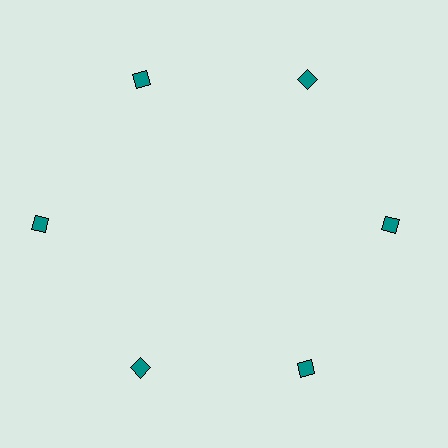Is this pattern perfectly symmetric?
No. The 6 teal diamonds are arranged in a ring, but one element near the 9 o'clock position is pushed outward from the center, breaking the 6-fold rotational symmetry.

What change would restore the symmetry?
The symmetry would be restored by moving it inward, back onto the ring so that all 6 diamonds sit at equal angles and equal distance from the center.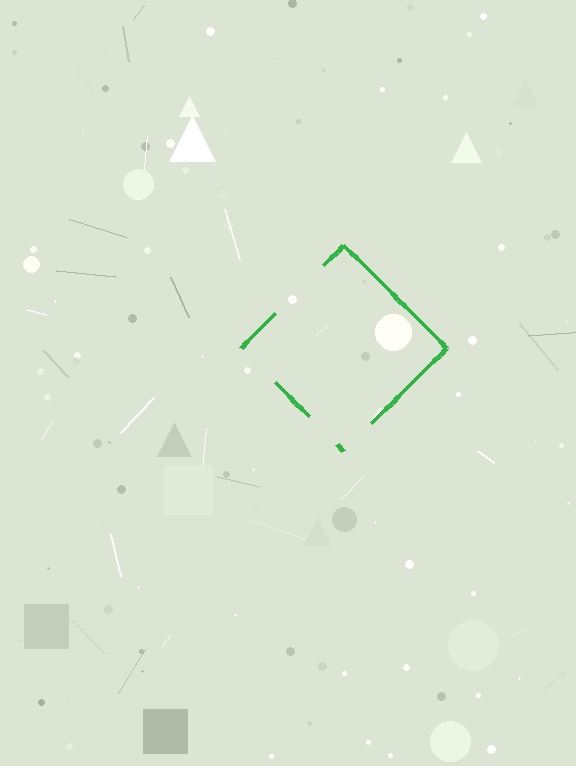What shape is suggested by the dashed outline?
The dashed outline suggests a diamond.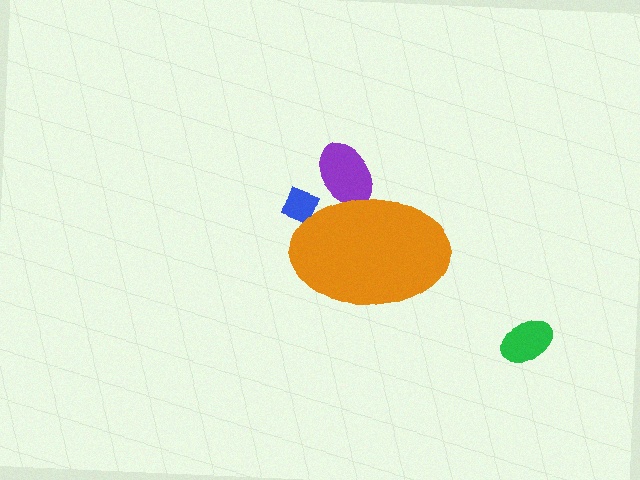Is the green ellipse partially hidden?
No, the green ellipse is fully visible.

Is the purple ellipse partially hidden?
Yes, the purple ellipse is partially hidden behind the orange ellipse.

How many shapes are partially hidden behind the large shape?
2 shapes are partially hidden.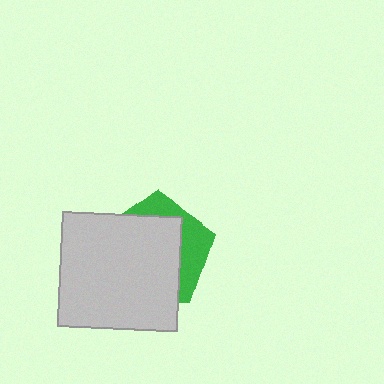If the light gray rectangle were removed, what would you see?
You would see the complete green pentagon.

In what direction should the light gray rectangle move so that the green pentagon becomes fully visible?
The light gray rectangle should move toward the lower-left. That is the shortest direction to clear the overlap and leave the green pentagon fully visible.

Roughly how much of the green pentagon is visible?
A small part of it is visible (roughly 32%).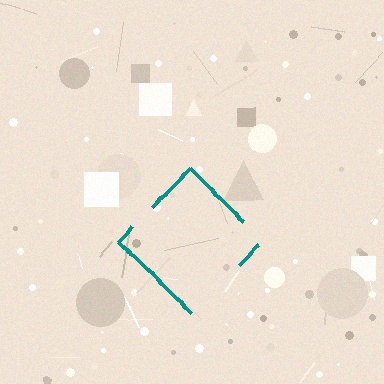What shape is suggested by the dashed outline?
The dashed outline suggests a diamond.